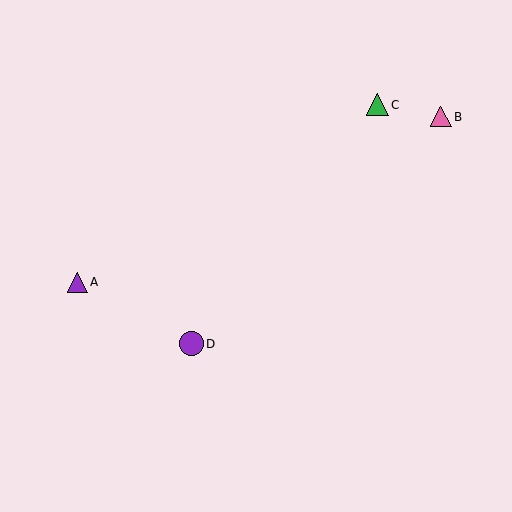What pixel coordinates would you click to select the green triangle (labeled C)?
Click at (377, 105) to select the green triangle C.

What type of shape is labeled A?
Shape A is a purple triangle.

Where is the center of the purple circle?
The center of the purple circle is at (191, 344).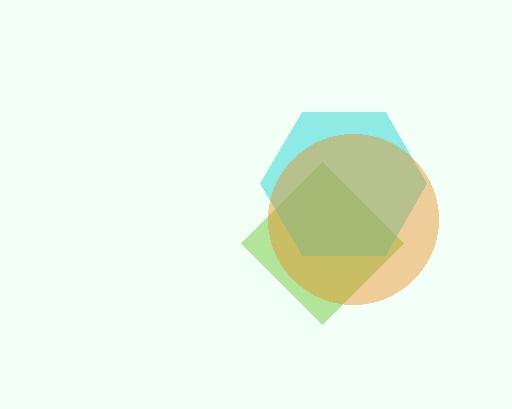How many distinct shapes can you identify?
There are 3 distinct shapes: a lime diamond, a cyan hexagon, an orange circle.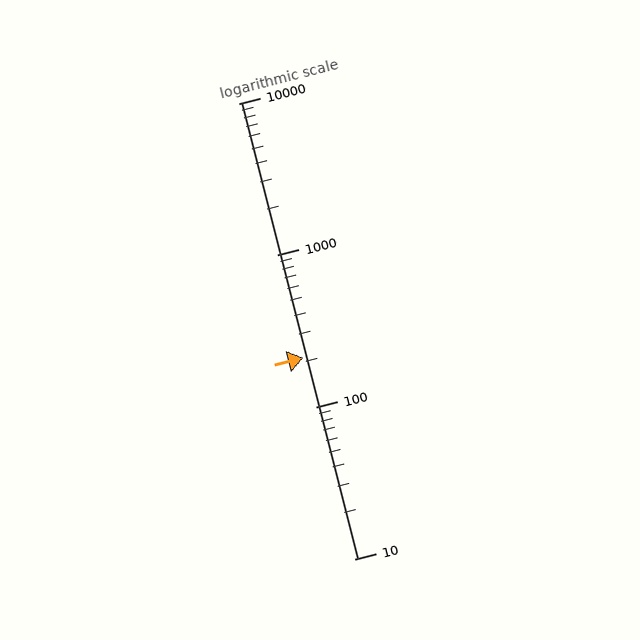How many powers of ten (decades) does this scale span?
The scale spans 3 decades, from 10 to 10000.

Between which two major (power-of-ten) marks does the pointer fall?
The pointer is between 100 and 1000.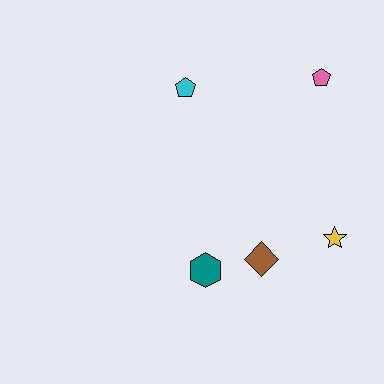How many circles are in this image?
There are no circles.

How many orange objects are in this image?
There are no orange objects.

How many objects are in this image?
There are 5 objects.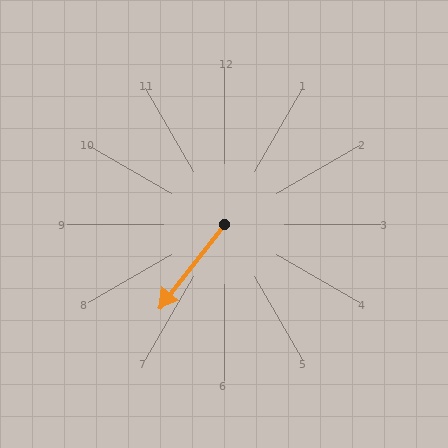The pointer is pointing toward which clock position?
Roughly 7 o'clock.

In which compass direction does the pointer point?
Southwest.